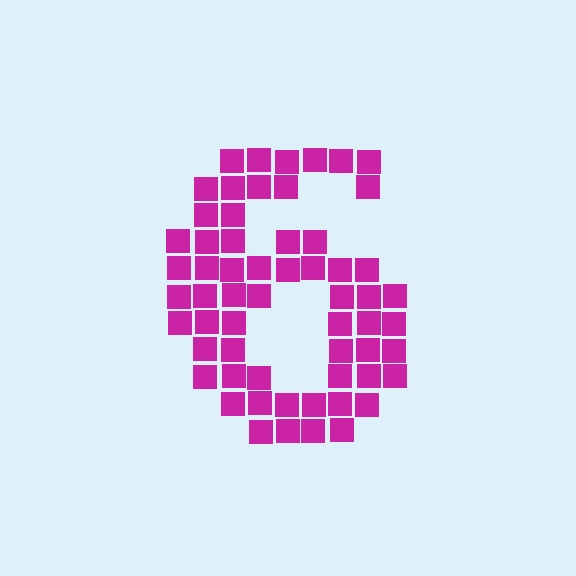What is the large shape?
The large shape is the digit 6.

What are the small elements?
The small elements are squares.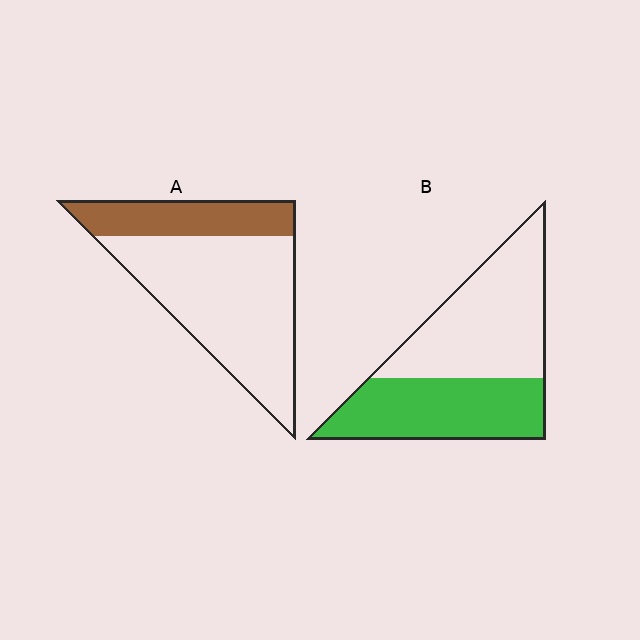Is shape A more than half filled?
No.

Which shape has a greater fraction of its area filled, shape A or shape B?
Shape B.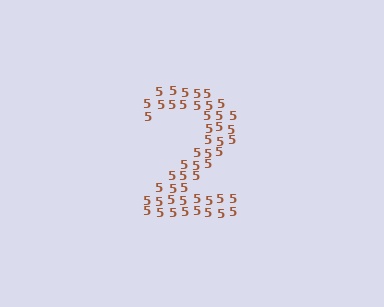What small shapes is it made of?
It is made of small digit 5's.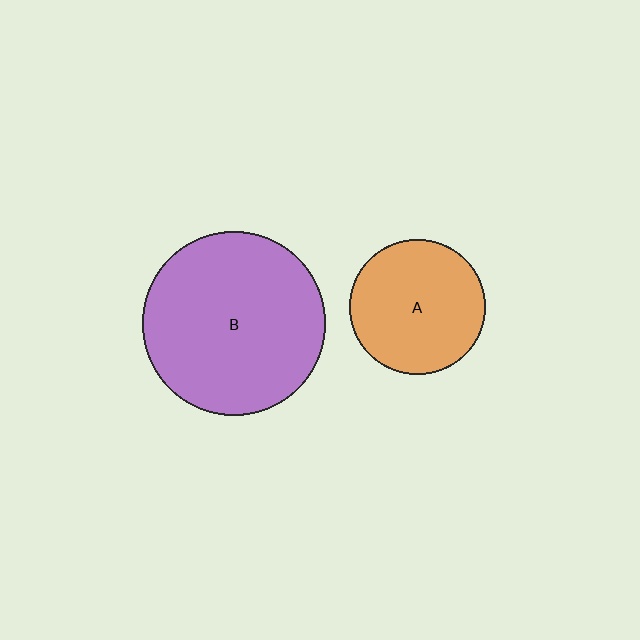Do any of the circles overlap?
No, none of the circles overlap.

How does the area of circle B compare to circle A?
Approximately 1.8 times.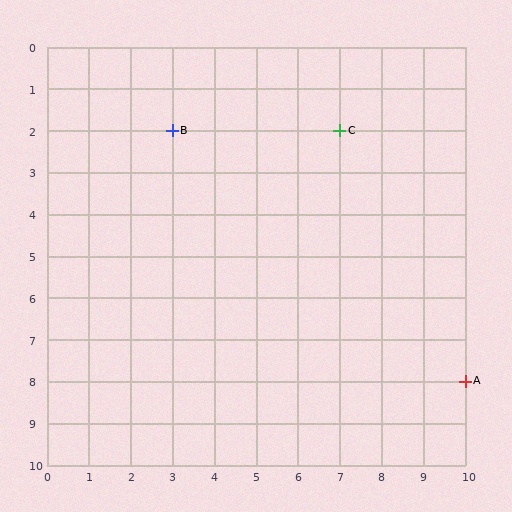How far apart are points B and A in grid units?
Points B and A are 7 columns and 6 rows apart (about 9.2 grid units diagonally).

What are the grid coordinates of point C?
Point C is at grid coordinates (7, 2).